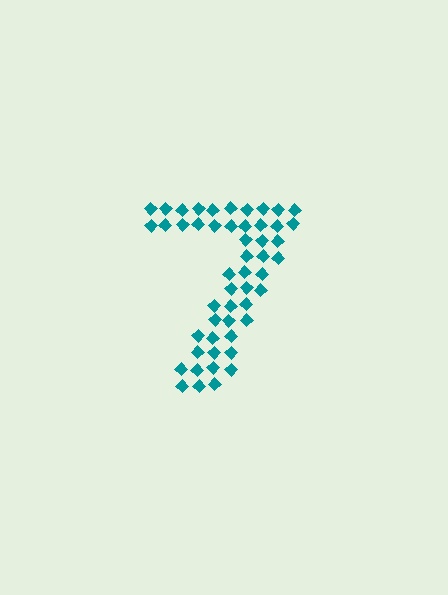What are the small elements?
The small elements are diamonds.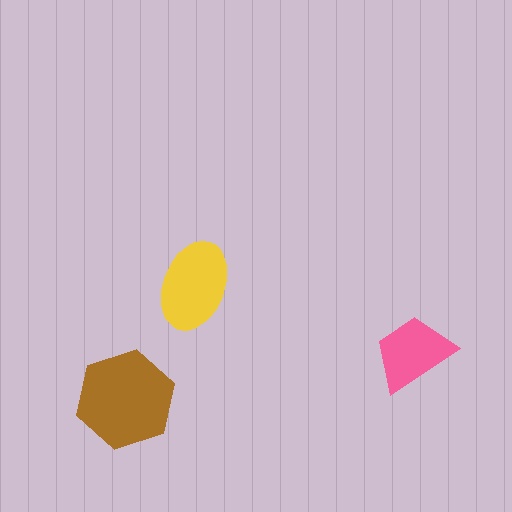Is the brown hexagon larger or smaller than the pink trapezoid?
Larger.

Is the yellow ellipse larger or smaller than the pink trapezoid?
Larger.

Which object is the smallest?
The pink trapezoid.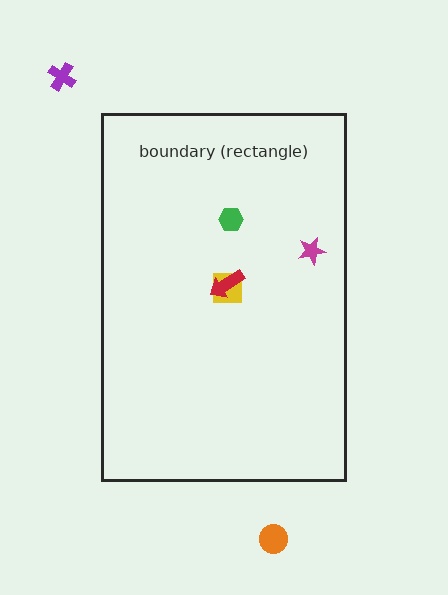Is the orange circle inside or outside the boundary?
Outside.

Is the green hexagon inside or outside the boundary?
Inside.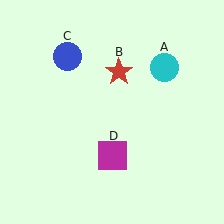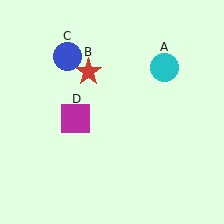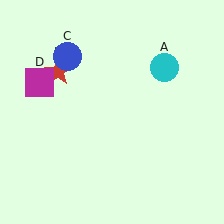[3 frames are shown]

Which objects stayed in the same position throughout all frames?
Cyan circle (object A) and blue circle (object C) remained stationary.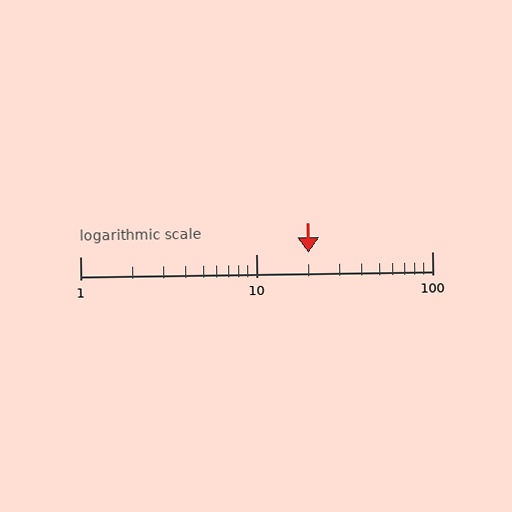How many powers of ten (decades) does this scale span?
The scale spans 2 decades, from 1 to 100.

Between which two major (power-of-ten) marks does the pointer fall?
The pointer is between 10 and 100.